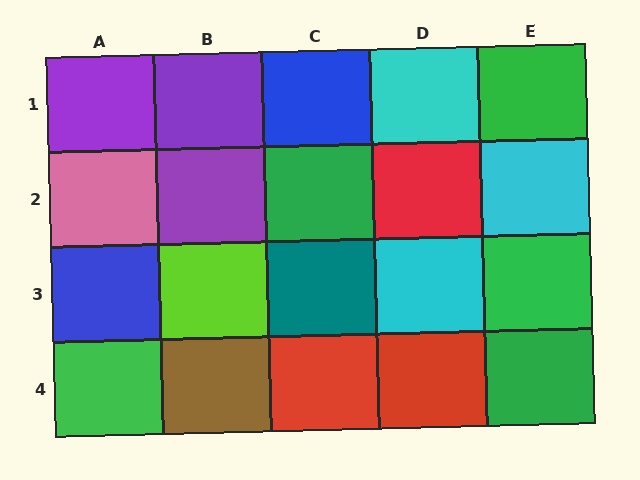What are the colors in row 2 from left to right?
Pink, purple, green, red, cyan.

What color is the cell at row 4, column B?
Brown.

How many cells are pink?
1 cell is pink.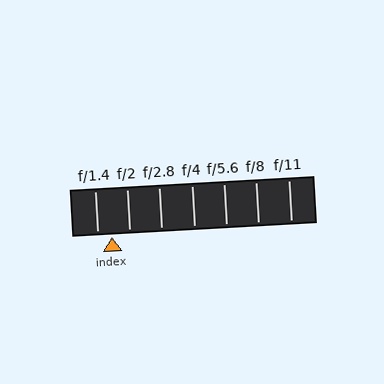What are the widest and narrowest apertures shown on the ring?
The widest aperture shown is f/1.4 and the narrowest is f/11.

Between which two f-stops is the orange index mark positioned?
The index mark is between f/1.4 and f/2.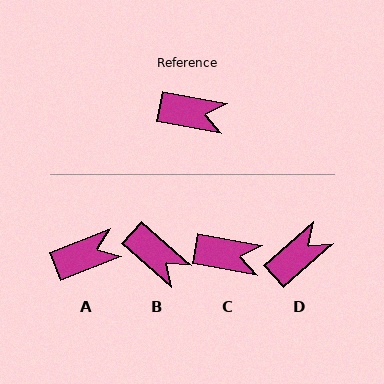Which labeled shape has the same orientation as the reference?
C.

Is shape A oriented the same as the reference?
No, it is off by about 32 degrees.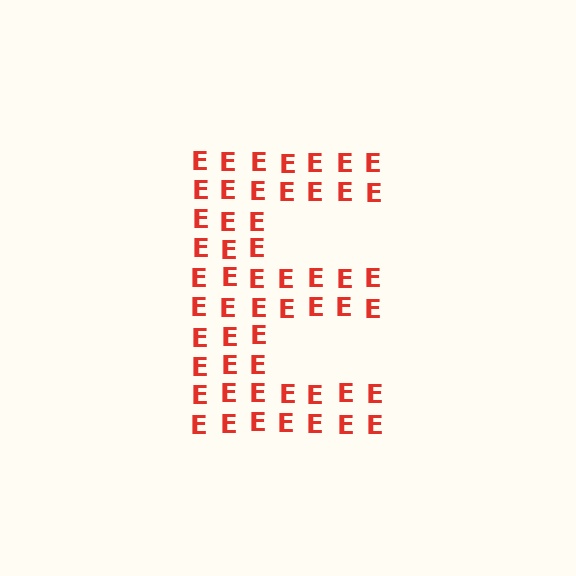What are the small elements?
The small elements are letter E's.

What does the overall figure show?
The overall figure shows the letter E.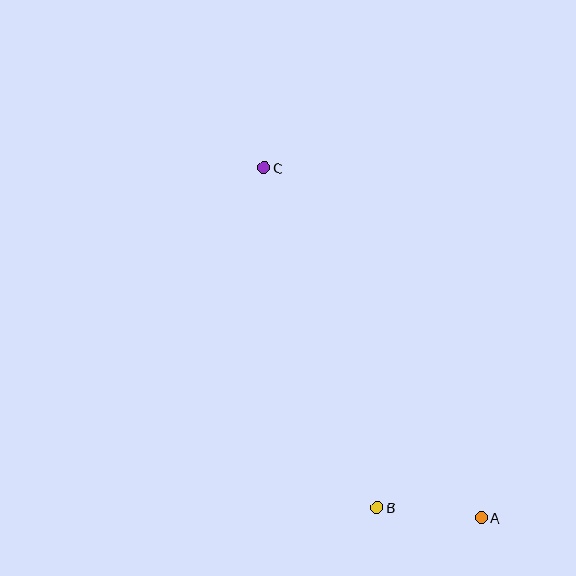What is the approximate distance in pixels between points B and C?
The distance between B and C is approximately 358 pixels.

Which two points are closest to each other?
Points A and B are closest to each other.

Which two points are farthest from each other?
Points A and C are farthest from each other.